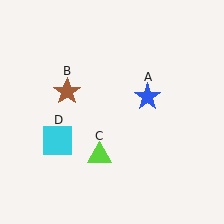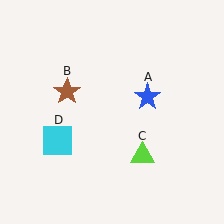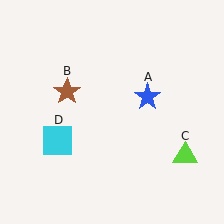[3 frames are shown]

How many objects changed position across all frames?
1 object changed position: lime triangle (object C).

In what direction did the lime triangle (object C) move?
The lime triangle (object C) moved right.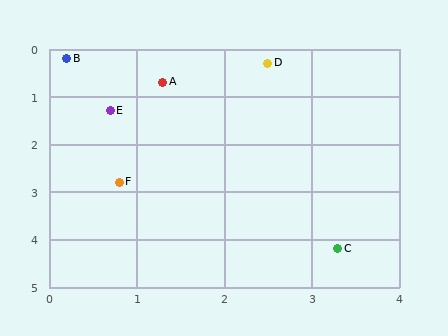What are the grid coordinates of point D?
Point D is at approximately (2.5, 0.3).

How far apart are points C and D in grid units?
Points C and D are about 4.0 grid units apart.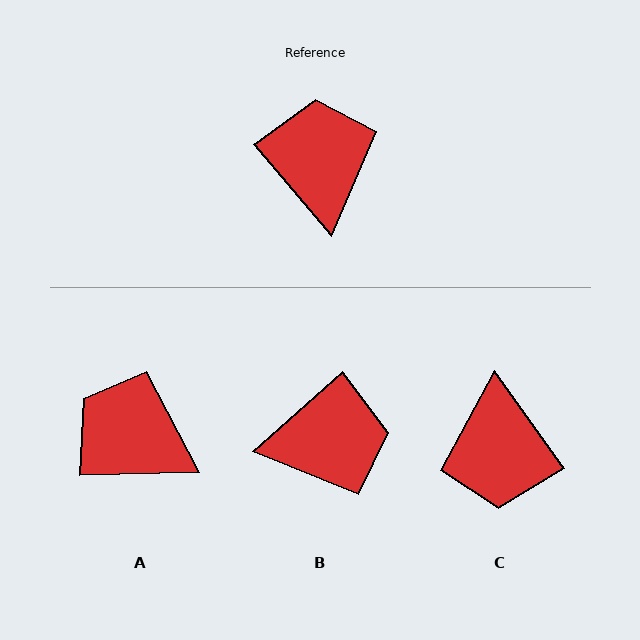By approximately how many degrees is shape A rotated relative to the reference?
Approximately 51 degrees counter-clockwise.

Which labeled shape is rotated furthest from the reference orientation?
C, about 175 degrees away.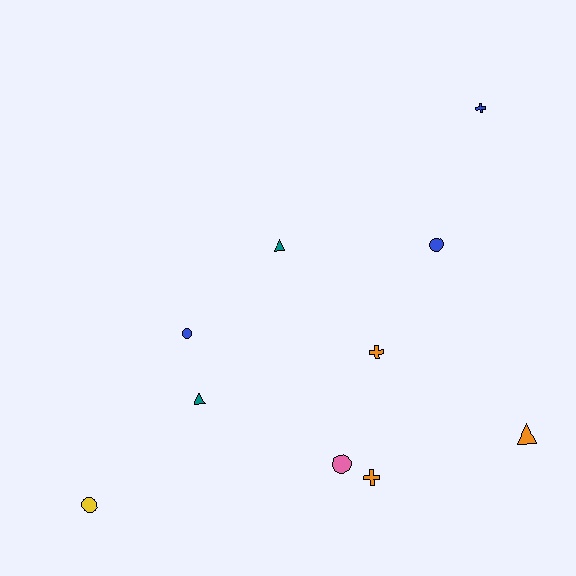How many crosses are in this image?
There are 3 crosses.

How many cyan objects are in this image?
There are no cyan objects.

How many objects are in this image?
There are 10 objects.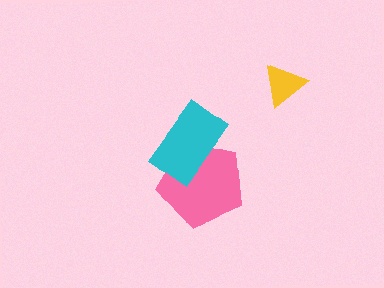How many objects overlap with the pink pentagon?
1 object overlaps with the pink pentagon.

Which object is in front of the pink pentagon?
The cyan rectangle is in front of the pink pentagon.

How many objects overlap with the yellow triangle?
0 objects overlap with the yellow triangle.